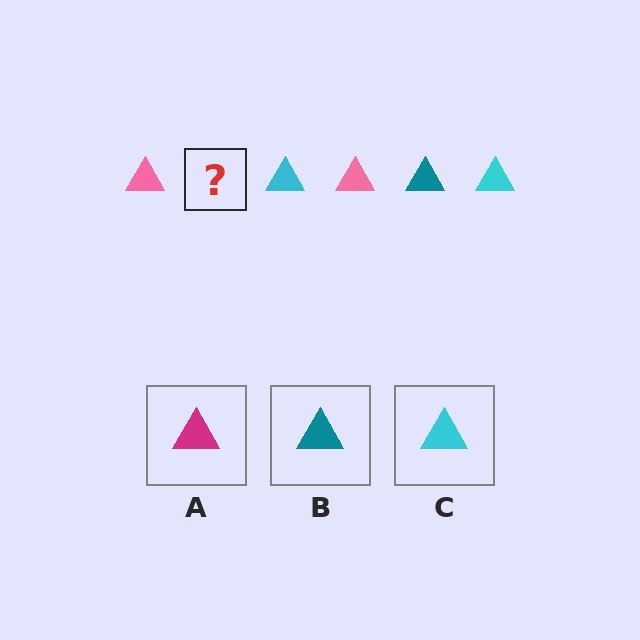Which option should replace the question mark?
Option B.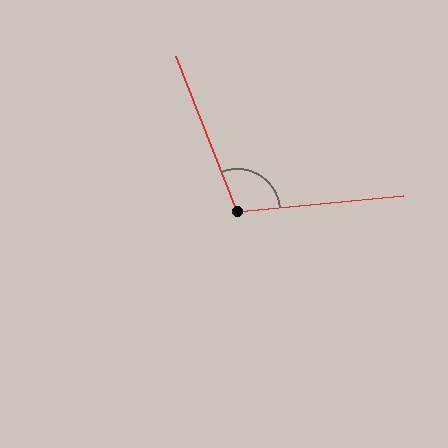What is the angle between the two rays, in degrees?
Approximately 106 degrees.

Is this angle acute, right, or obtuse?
It is obtuse.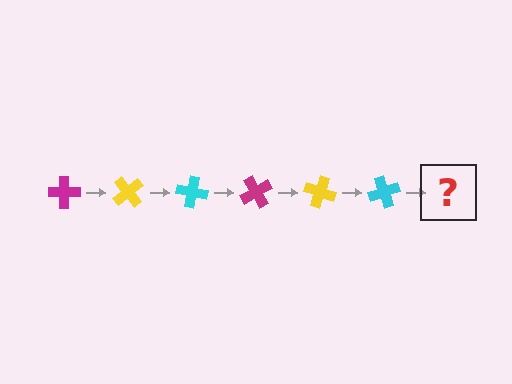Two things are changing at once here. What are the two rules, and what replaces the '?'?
The two rules are that it rotates 50 degrees each step and the color cycles through magenta, yellow, and cyan. The '?' should be a magenta cross, rotated 300 degrees from the start.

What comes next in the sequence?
The next element should be a magenta cross, rotated 300 degrees from the start.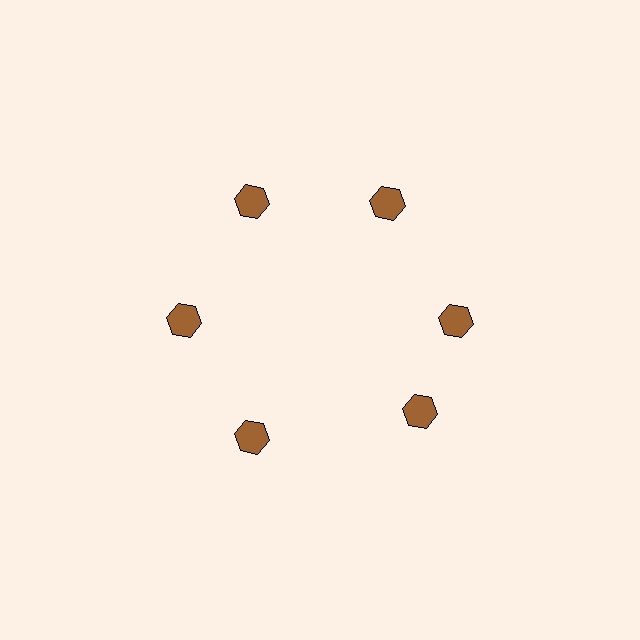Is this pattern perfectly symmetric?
No. The 6 brown hexagons are arranged in a ring, but one element near the 5 o'clock position is rotated out of alignment along the ring, breaking the 6-fold rotational symmetry.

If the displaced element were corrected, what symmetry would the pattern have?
It would have 6-fold rotational symmetry — the pattern would map onto itself every 60 degrees.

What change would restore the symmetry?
The symmetry would be restored by rotating it back into even spacing with its neighbors so that all 6 hexagons sit at equal angles and equal distance from the center.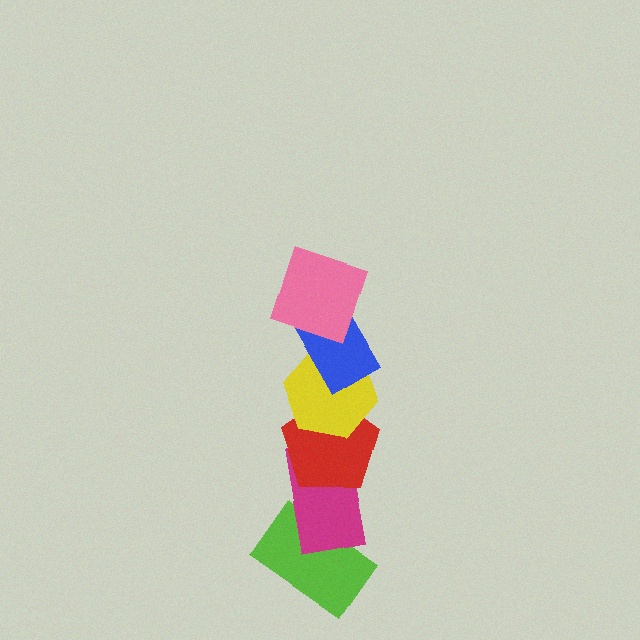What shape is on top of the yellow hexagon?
The blue rectangle is on top of the yellow hexagon.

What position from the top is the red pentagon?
The red pentagon is 4th from the top.